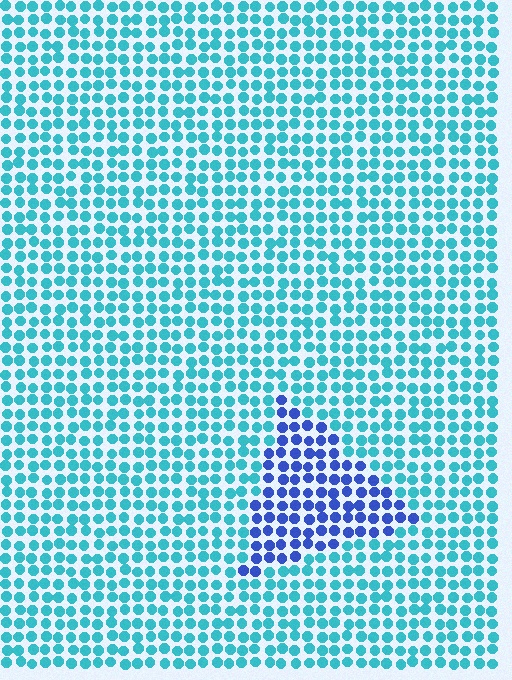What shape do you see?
I see a triangle.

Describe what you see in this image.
The image is filled with small cyan elements in a uniform arrangement. A triangle-shaped region is visible where the elements are tinted to a slightly different hue, forming a subtle color boundary.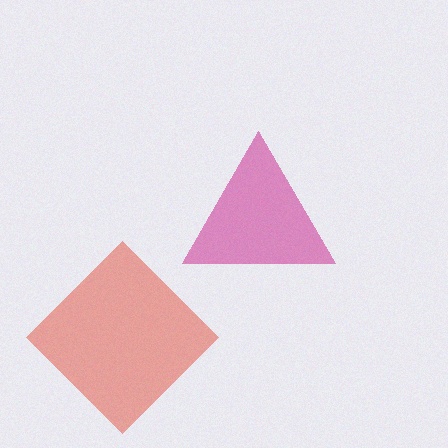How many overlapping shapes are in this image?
There are 2 overlapping shapes in the image.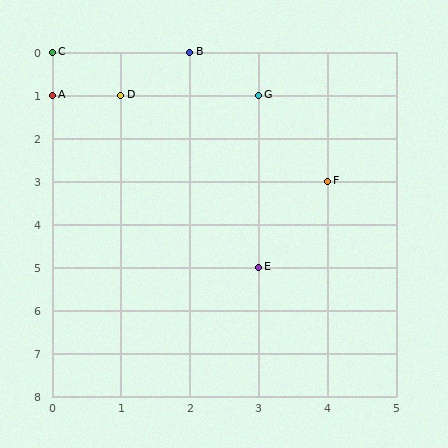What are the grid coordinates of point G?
Point G is at grid coordinates (3, 1).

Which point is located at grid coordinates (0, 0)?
Point C is at (0, 0).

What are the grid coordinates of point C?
Point C is at grid coordinates (0, 0).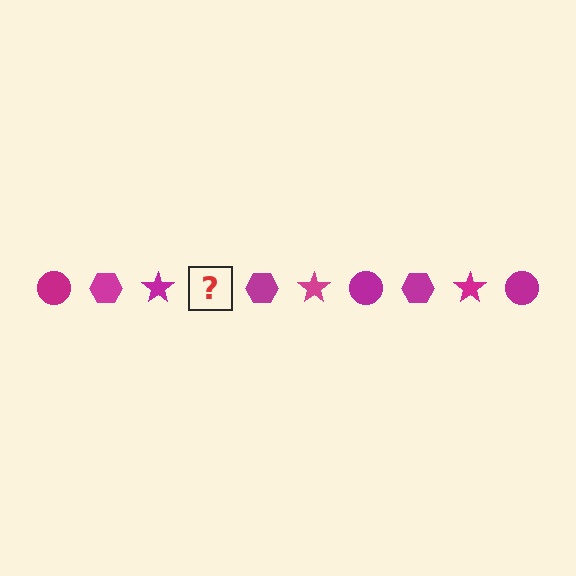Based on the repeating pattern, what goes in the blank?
The blank should be a magenta circle.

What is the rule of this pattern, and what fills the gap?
The rule is that the pattern cycles through circle, hexagon, star shapes in magenta. The gap should be filled with a magenta circle.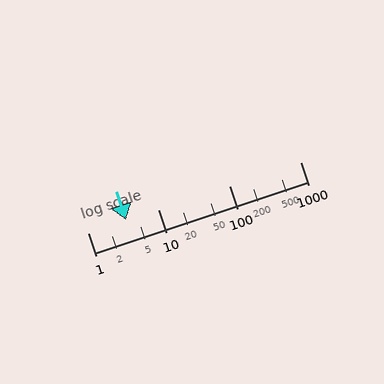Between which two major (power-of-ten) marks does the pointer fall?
The pointer is between 1 and 10.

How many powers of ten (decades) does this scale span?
The scale spans 3 decades, from 1 to 1000.